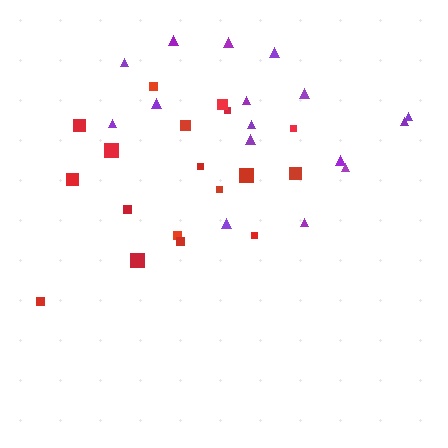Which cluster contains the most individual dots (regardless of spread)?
Red (18).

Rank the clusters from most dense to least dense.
red, purple.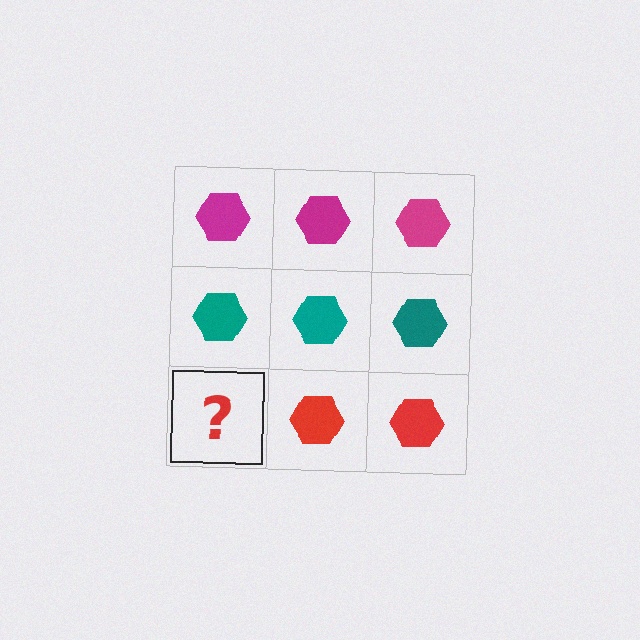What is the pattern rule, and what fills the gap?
The rule is that each row has a consistent color. The gap should be filled with a red hexagon.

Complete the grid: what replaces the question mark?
The question mark should be replaced with a red hexagon.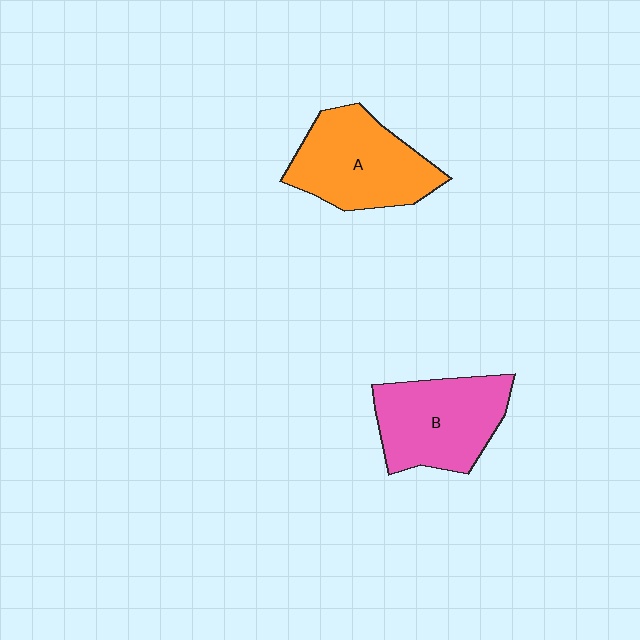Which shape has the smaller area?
Shape B (pink).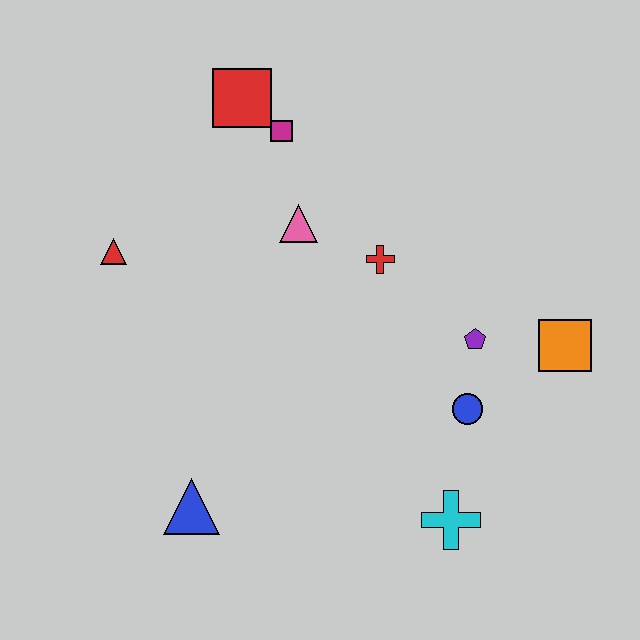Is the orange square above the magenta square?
No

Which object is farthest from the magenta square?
The cyan cross is farthest from the magenta square.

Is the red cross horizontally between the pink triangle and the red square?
No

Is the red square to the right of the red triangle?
Yes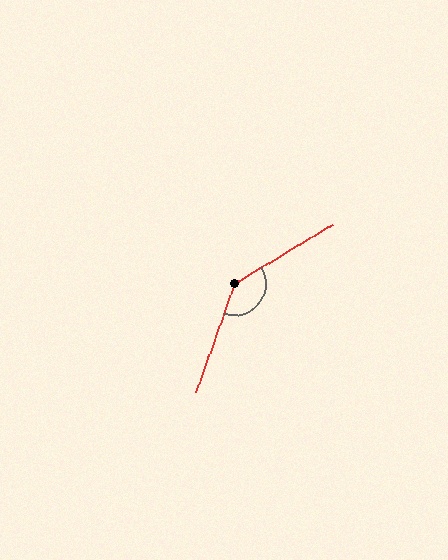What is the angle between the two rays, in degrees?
Approximately 140 degrees.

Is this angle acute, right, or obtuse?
It is obtuse.